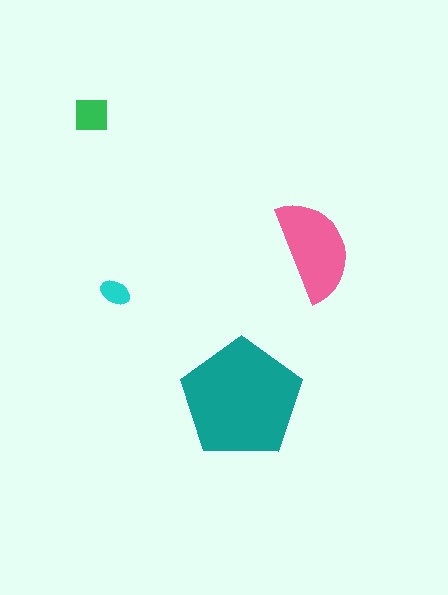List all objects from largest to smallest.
The teal pentagon, the pink semicircle, the green square, the cyan ellipse.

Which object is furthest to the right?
The pink semicircle is rightmost.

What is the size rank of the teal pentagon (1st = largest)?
1st.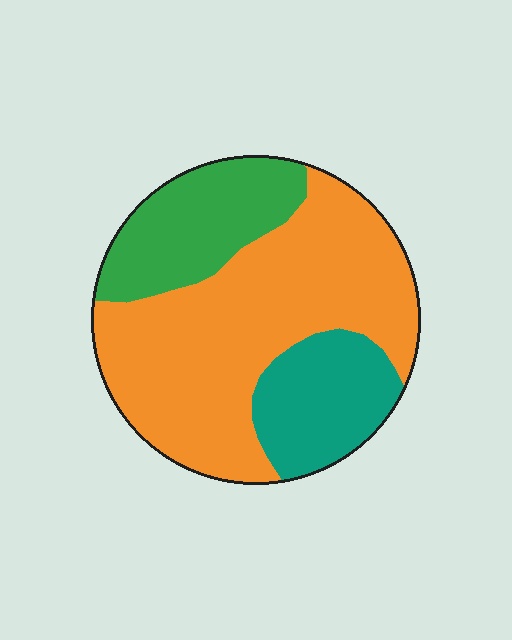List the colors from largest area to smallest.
From largest to smallest: orange, green, teal.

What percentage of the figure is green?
Green takes up about one fifth (1/5) of the figure.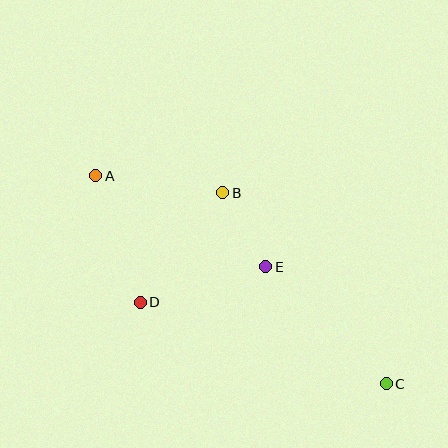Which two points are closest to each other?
Points B and E are closest to each other.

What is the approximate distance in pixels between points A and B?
The distance between A and B is approximately 128 pixels.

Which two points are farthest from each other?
Points A and C are farthest from each other.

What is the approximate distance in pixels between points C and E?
The distance between C and E is approximately 168 pixels.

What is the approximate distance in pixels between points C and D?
The distance between C and D is approximately 259 pixels.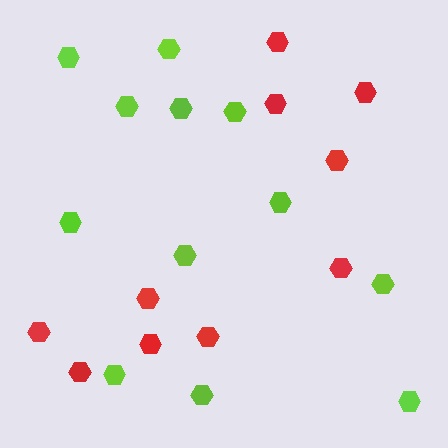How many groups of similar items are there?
There are 2 groups: one group of red hexagons (10) and one group of lime hexagons (12).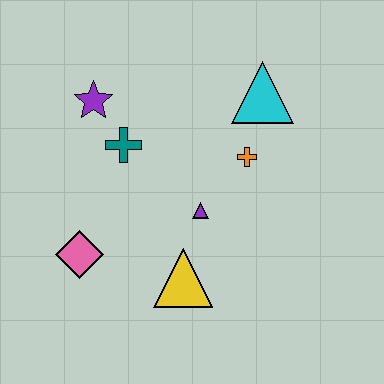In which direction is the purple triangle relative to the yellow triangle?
The purple triangle is above the yellow triangle.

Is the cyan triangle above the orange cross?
Yes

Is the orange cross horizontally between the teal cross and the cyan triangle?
Yes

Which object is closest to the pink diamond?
The yellow triangle is closest to the pink diamond.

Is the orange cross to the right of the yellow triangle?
Yes